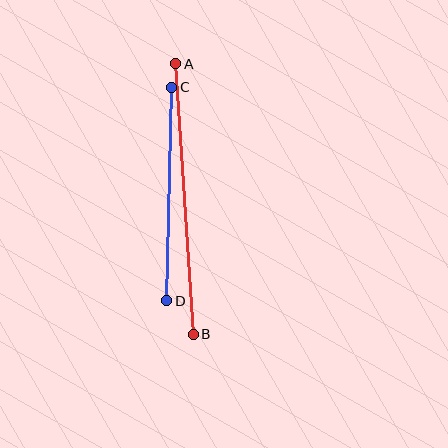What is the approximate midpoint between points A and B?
The midpoint is at approximately (184, 199) pixels.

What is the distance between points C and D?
The distance is approximately 214 pixels.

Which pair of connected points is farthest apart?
Points A and B are farthest apart.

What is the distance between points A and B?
The distance is approximately 271 pixels.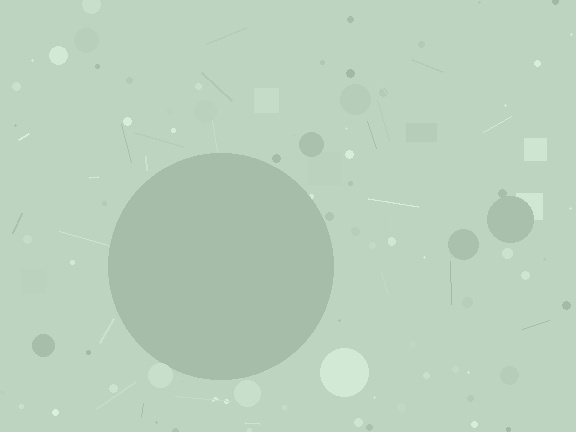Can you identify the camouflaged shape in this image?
The camouflaged shape is a circle.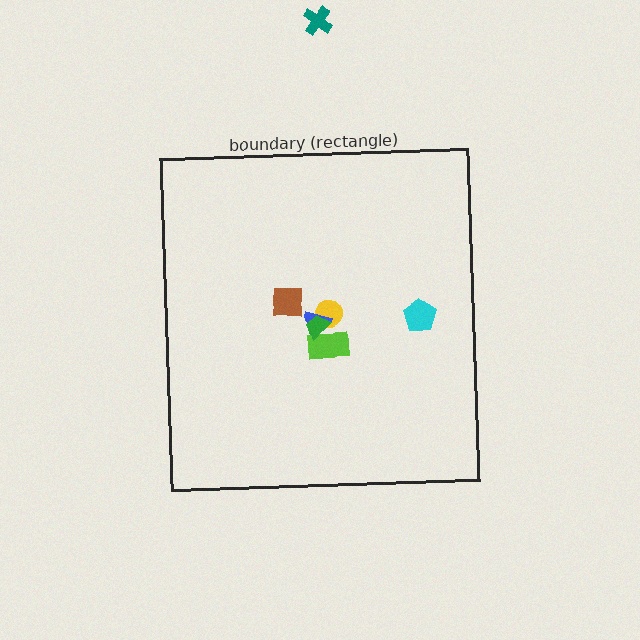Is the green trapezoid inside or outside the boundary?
Inside.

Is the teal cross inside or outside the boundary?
Outside.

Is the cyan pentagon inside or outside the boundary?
Inside.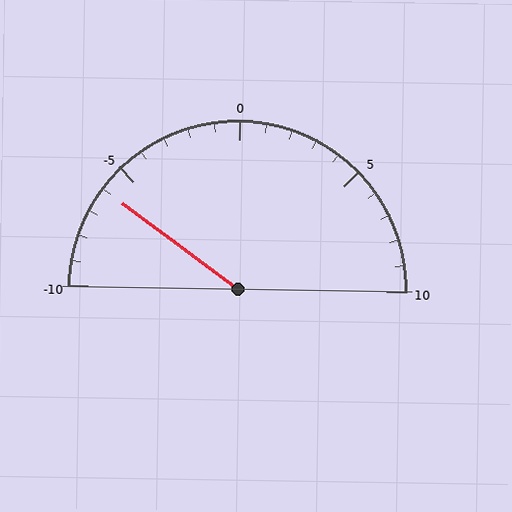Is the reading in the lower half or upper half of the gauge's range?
The reading is in the lower half of the range (-10 to 10).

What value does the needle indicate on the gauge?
The needle indicates approximately -6.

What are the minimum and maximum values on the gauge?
The gauge ranges from -10 to 10.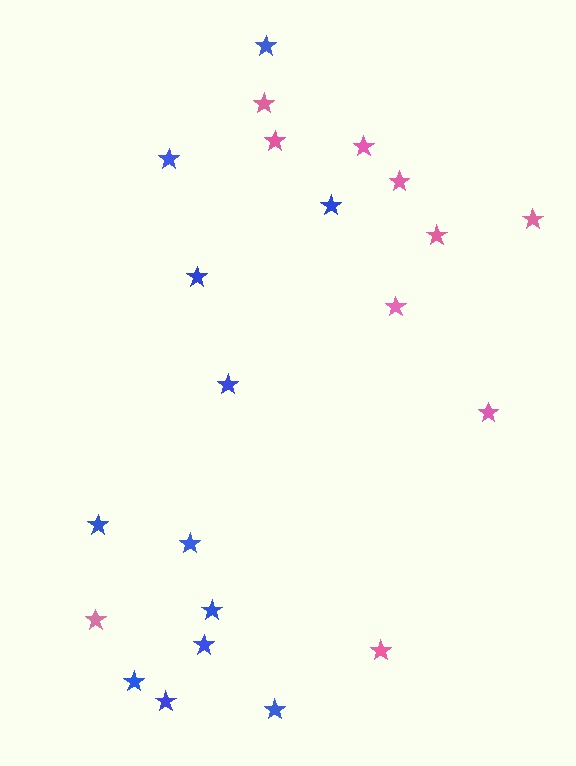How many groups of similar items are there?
There are 2 groups: one group of blue stars (12) and one group of pink stars (10).